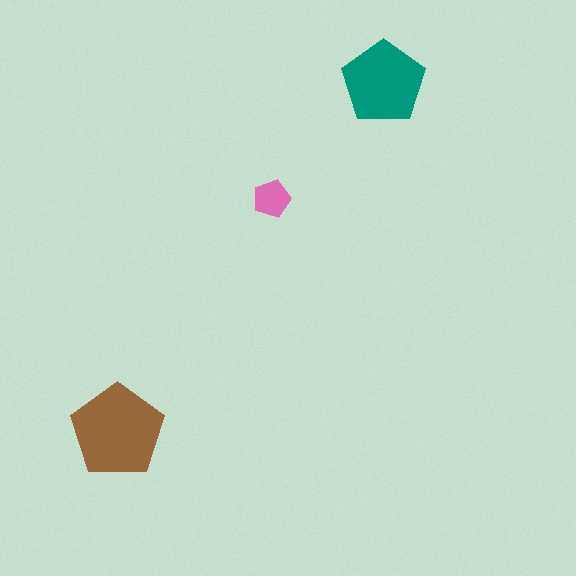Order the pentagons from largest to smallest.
the brown one, the teal one, the pink one.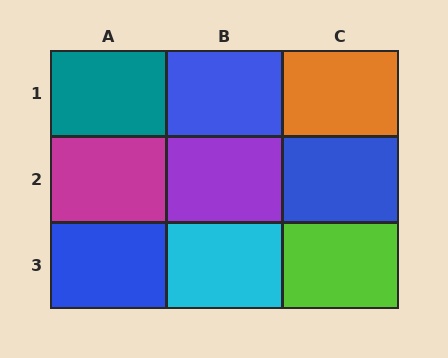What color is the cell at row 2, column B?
Purple.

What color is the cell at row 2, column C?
Blue.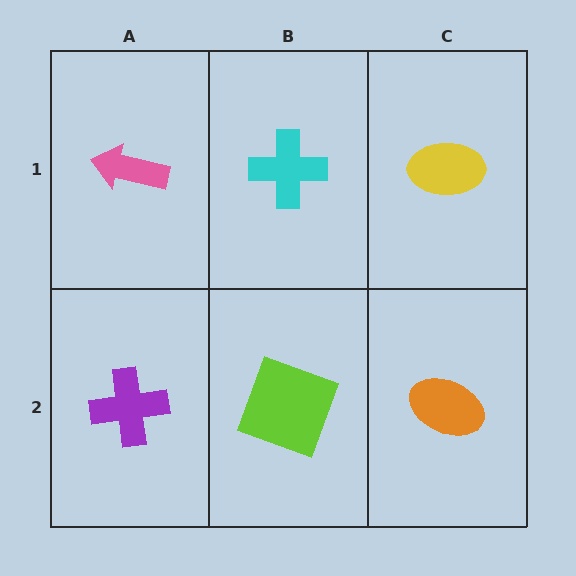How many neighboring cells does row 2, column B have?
3.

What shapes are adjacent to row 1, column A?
A purple cross (row 2, column A), a cyan cross (row 1, column B).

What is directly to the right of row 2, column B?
An orange ellipse.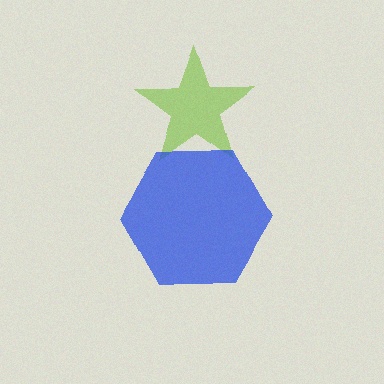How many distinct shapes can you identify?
There are 2 distinct shapes: a lime star, a blue hexagon.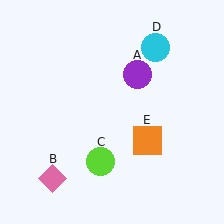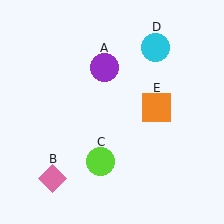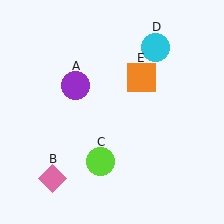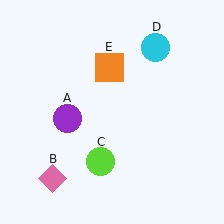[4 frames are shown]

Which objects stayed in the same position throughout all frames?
Pink diamond (object B) and lime circle (object C) and cyan circle (object D) remained stationary.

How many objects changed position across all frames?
2 objects changed position: purple circle (object A), orange square (object E).